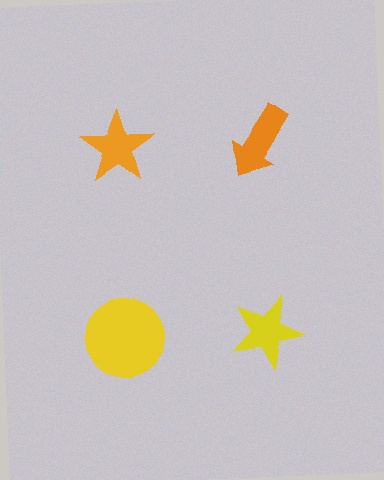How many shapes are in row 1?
2 shapes.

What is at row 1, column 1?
An orange star.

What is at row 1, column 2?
An orange arrow.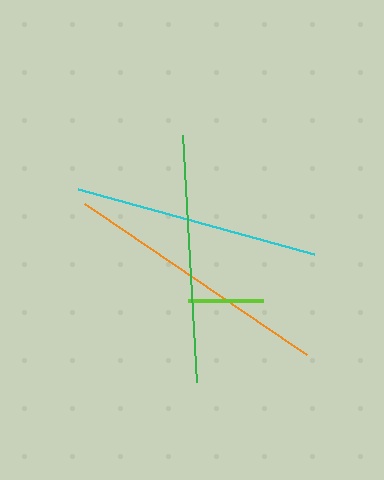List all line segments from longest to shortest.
From longest to shortest: orange, green, cyan, lime.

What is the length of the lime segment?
The lime segment is approximately 75 pixels long.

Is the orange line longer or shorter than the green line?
The orange line is longer than the green line.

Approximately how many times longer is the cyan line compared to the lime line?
The cyan line is approximately 3.3 times the length of the lime line.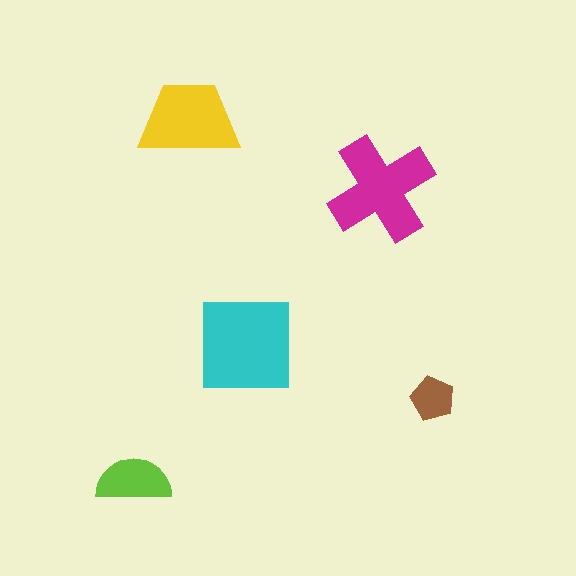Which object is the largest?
The cyan square.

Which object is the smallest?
The brown pentagon.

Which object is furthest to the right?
The brown pentagon is rightmost.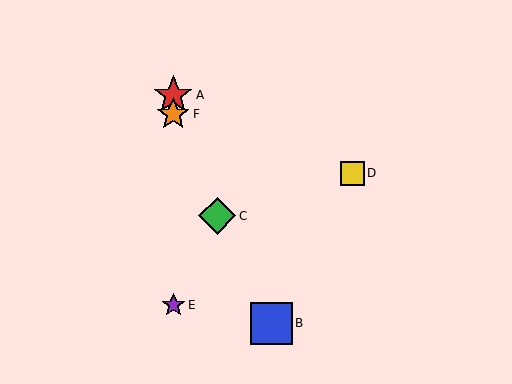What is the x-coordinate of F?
Object F is at x≈173.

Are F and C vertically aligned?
No, F is at x≈173 and C is at x≈217.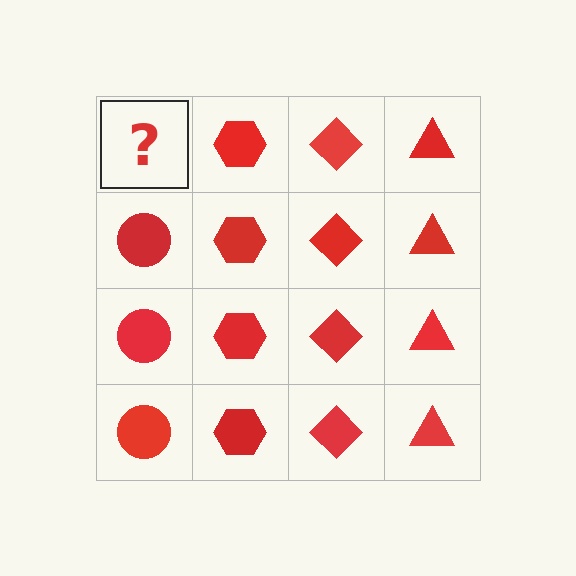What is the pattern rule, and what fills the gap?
The rule is that each column has a consistent shape. The gap should be filled with a red circle.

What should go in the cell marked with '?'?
The missing cell should contain a red circle.